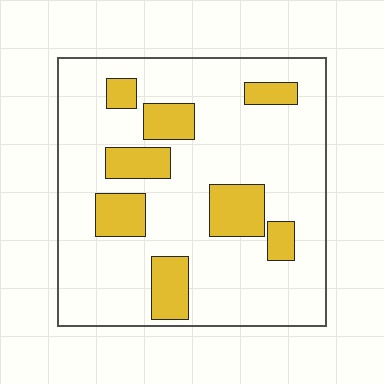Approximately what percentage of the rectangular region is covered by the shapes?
Approximately 20%.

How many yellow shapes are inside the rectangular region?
8.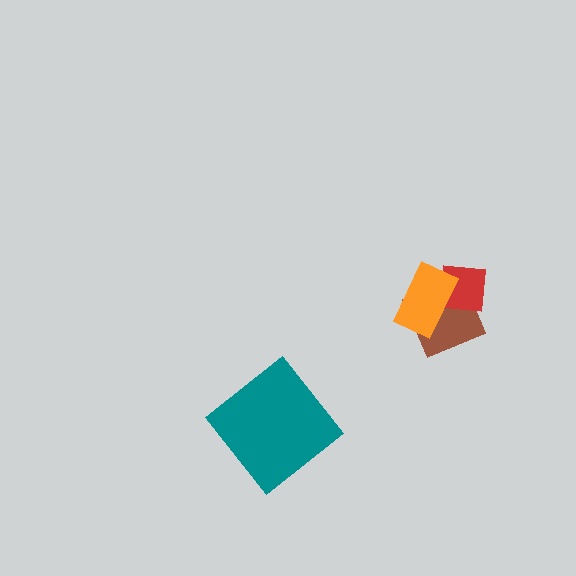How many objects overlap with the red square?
2 objects overlap with the red square.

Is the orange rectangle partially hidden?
No, no other shape covers it.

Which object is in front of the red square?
The orange rectangle is in front of the red square.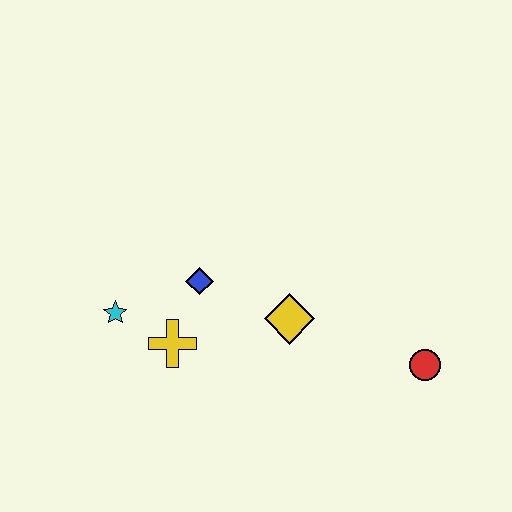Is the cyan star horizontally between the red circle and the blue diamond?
No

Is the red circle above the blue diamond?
No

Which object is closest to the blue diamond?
The yellow cross is closest to the blue diamond.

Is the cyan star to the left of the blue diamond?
Yes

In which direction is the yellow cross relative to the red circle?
The yellow cross is to the left of the red circle.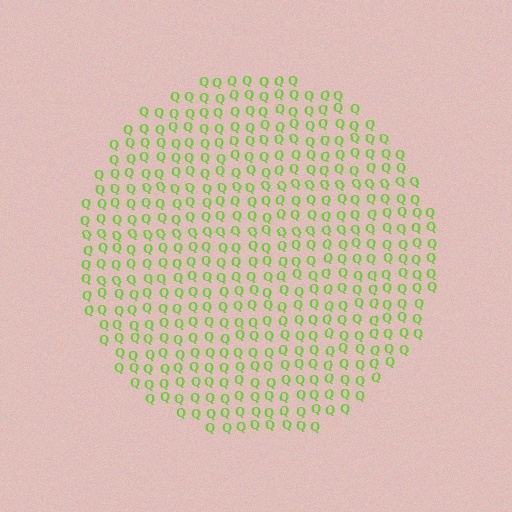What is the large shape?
The large shape is a circle.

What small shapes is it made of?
It is made of small letter Q's.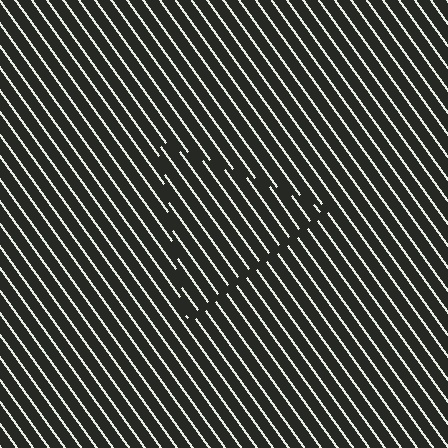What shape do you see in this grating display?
An illusory triangle. The interior of the shape contains the same grating, shifted by half a period — the contour is defined by the phase discontinuity where line-ends from the inner and outer gratings abut.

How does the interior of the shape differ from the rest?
The interior of the shape contains the same grating, shifted by half a period — the contour is defined by the phase discontinuity where line-ends from the inner and outer gratings abut.